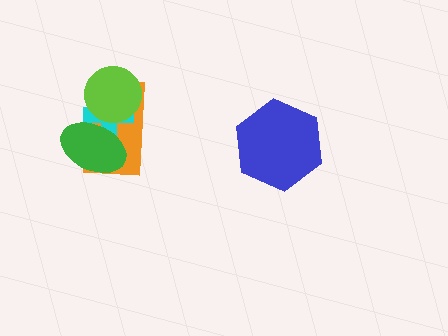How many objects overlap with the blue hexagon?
0 objects overlap with the blue hexagon.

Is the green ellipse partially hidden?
No, no other shape covers it.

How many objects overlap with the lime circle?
3 objects overlap with the lime circle.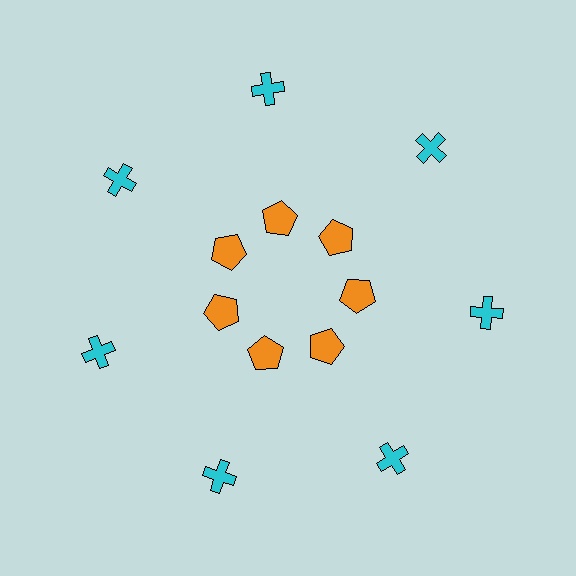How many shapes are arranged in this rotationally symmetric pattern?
There are 14 shapes, arranged in 7 groups of 2.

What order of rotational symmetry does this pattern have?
This pattern has 7-fold rotational symmetry.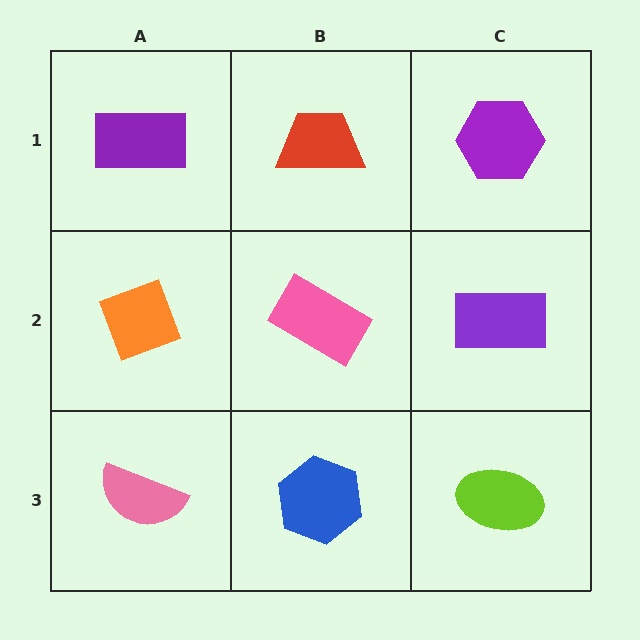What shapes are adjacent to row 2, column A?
A purple rectangle (row 1, column A), a pink semicircle (row 3, column A), a pink rectangle (row 2, column B).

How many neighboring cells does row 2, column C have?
3.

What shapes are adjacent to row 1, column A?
An orange diamond (row 2, column A), a red trapezoid (row 1, column B).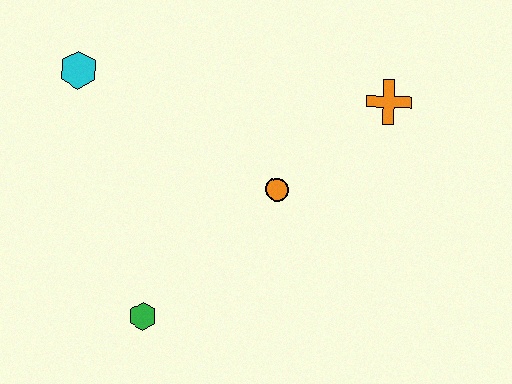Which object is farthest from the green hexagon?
The orange cross is farthest from the green hexagon.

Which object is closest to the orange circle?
The orange cross is closest to the orange circle.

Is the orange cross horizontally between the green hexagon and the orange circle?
No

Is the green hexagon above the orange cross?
No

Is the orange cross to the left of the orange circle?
No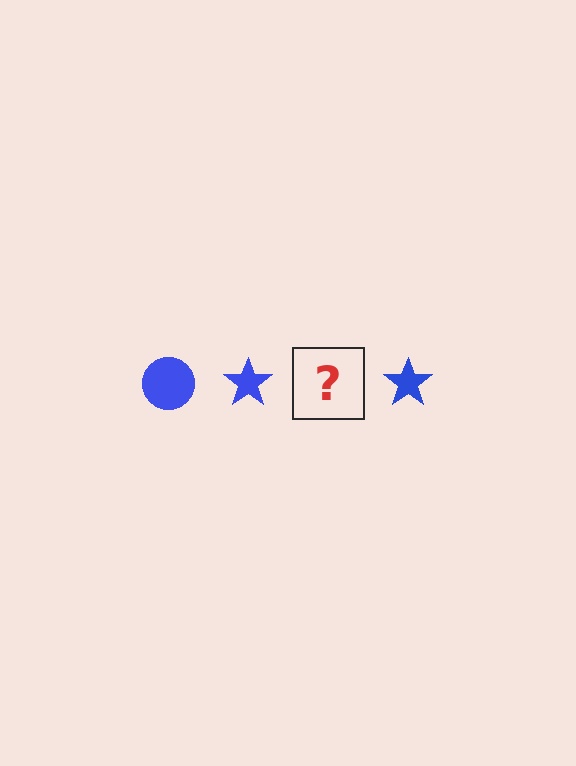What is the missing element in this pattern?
The missing element is a blue circle.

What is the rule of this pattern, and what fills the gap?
The rule is that the pattern cycles through circle, star shapes in blue. The gap should be filled with a blue circle.